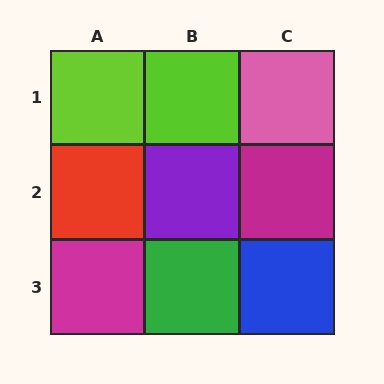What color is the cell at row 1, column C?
Pink.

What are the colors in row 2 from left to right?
Red, purple, magenta.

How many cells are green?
1 cell is green.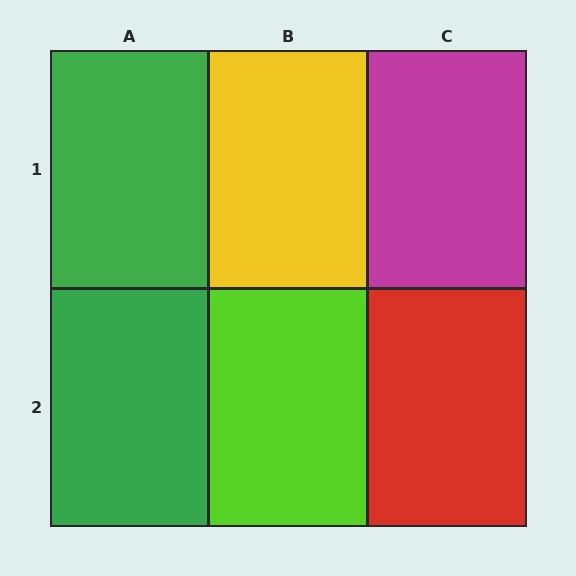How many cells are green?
2 cells are green.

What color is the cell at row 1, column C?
Magenta.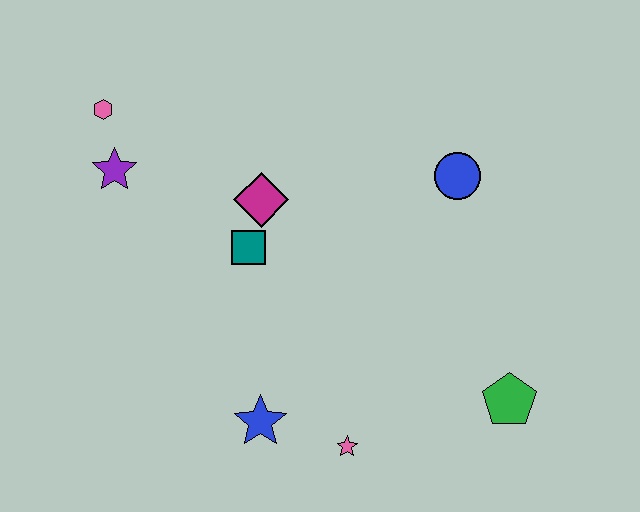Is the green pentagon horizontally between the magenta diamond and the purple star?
No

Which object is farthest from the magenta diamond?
The green pentagon is farthest from the magenta diamond.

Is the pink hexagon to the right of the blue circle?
No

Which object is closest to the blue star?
The pink star is closest to the blue star.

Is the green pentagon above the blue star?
Yes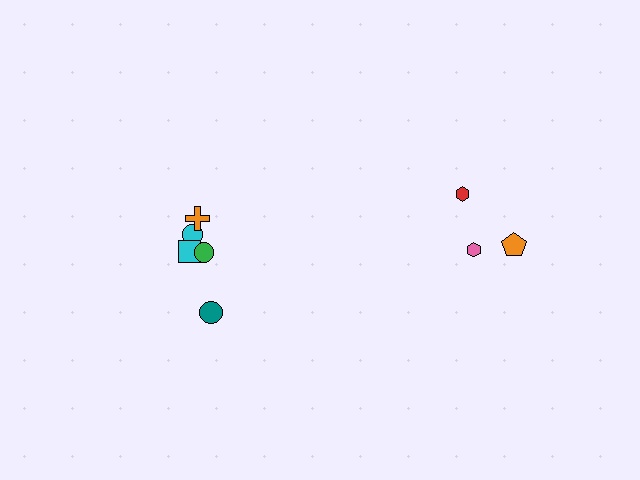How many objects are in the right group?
There are 3 objects.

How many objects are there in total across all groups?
There are 8 objects.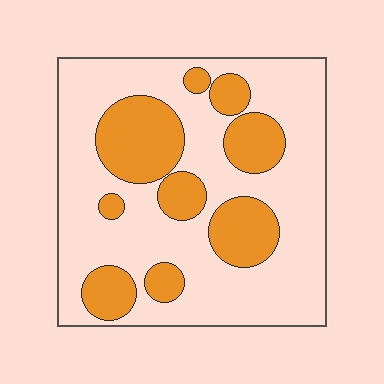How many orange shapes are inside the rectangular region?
9.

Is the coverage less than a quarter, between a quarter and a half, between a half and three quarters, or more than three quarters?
Between a quarter and a half.